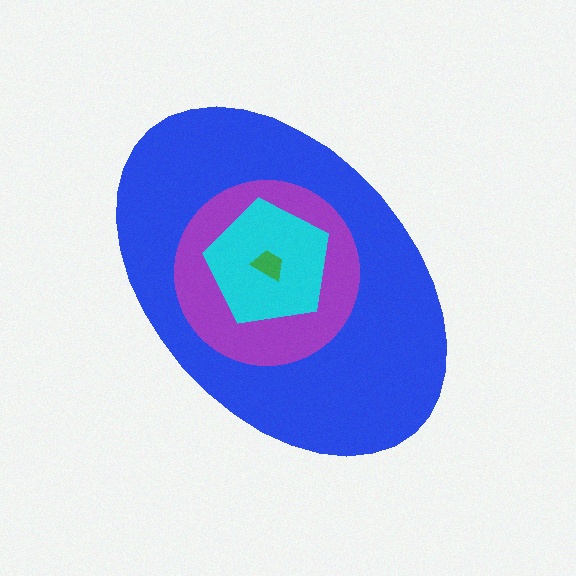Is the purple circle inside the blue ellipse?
Yes.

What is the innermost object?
The green trapezoid.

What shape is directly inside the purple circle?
The cyan pentagon.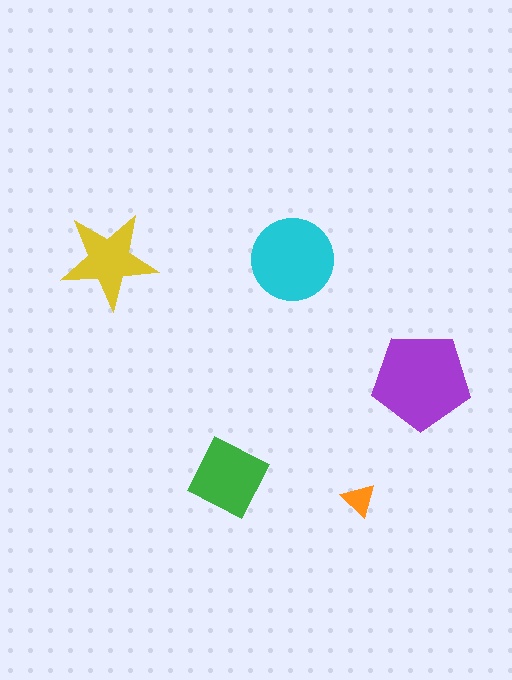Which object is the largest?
The purple pentagon.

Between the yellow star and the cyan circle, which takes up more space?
The cyan circle.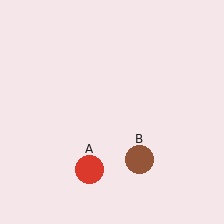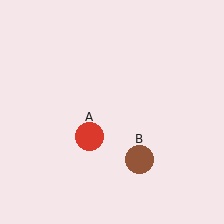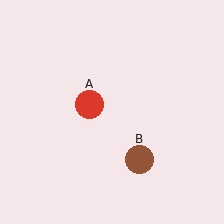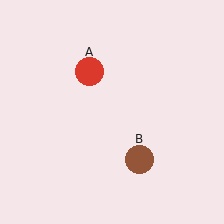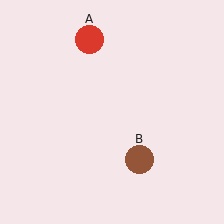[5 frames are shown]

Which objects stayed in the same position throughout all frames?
Brown circle (object B) remained stationary.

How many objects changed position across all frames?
1 object changed position: red circle (object A).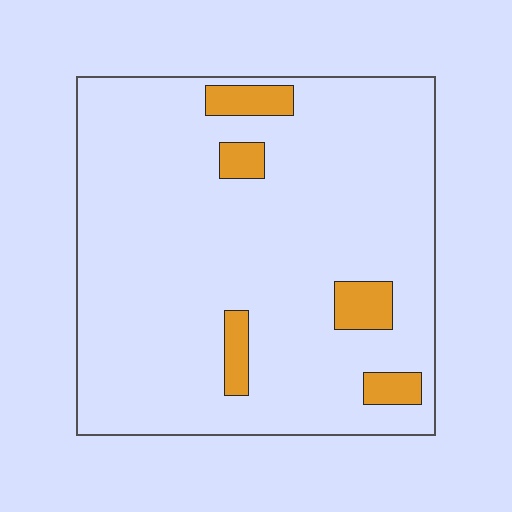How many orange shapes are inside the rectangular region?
5.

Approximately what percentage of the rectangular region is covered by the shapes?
Approximately 10%.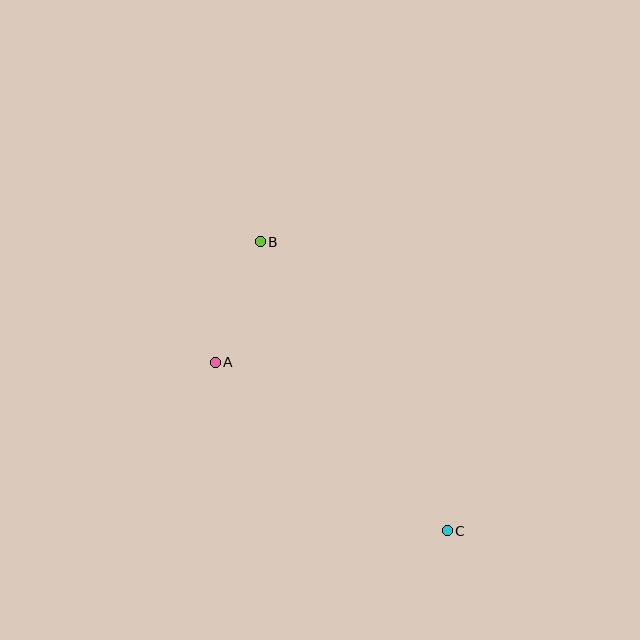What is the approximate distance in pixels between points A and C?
The distance between A and C is approximately 287 pixels.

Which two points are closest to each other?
Points A and B are closest to each other.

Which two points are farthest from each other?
Points B and C are farthest from each other.